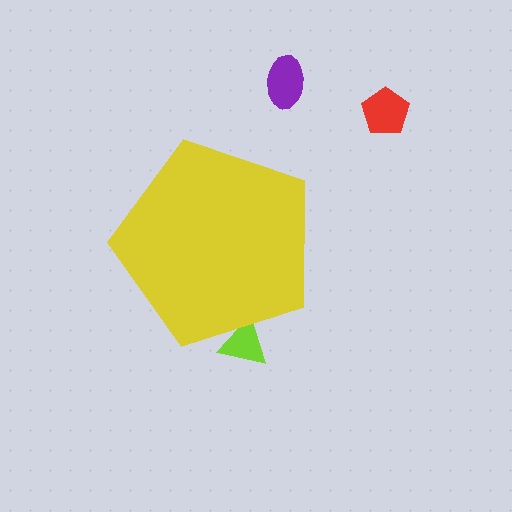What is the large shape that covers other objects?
A yellow pentagon.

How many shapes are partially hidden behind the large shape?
1 shape is partially hidden.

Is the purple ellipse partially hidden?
No, the purple ellipse is fully visible.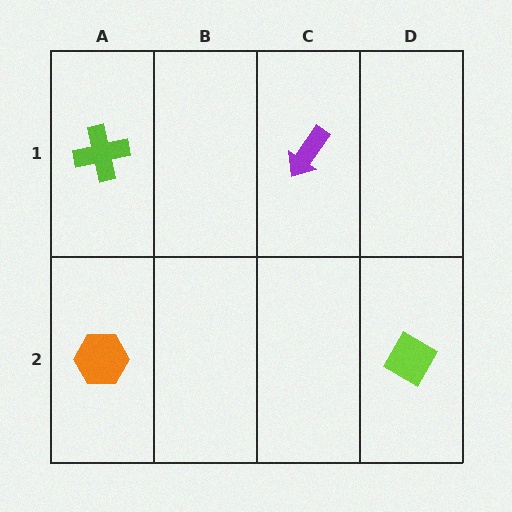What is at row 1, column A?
A lime cross.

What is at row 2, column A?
An orange hexagon.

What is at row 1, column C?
A purple arrow.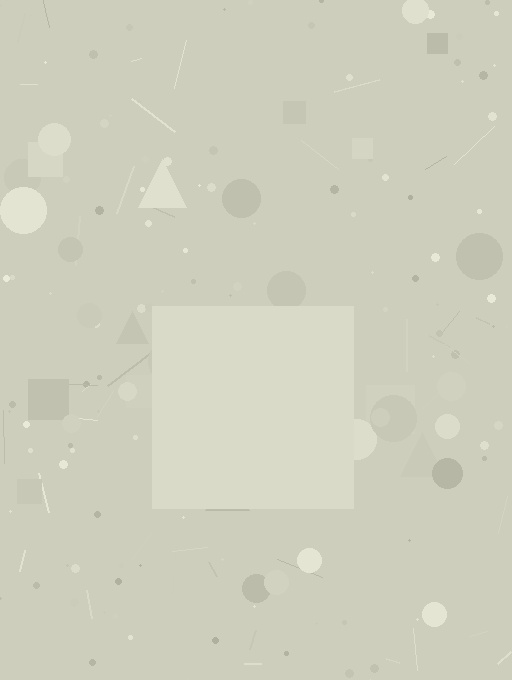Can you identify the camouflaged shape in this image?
The camouflaged shape is a square.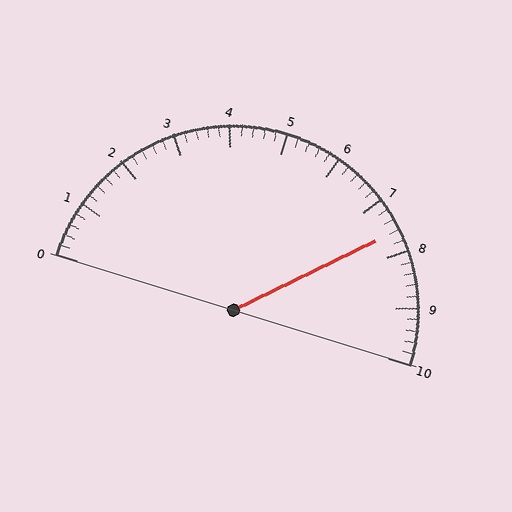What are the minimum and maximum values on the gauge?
The gauge ranges from 0 to 10.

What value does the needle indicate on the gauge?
The needle indicates approximately 7.6.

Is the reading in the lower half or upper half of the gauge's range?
The reading is in the upper half of the range (0 to 10).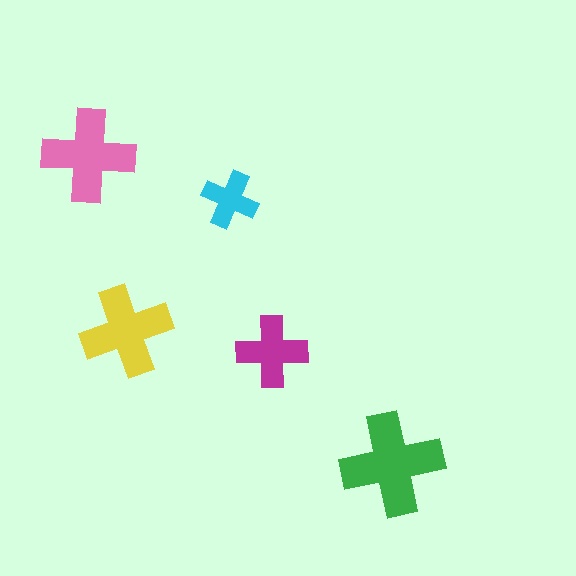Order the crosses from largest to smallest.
the green one, the pink one, the yellow one, the magenta one, the cyan one.